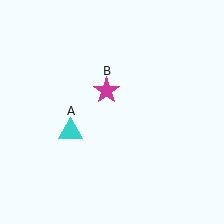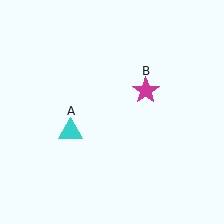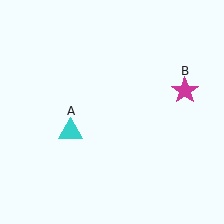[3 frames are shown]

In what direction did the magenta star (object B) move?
The magenta star (object B) moved right.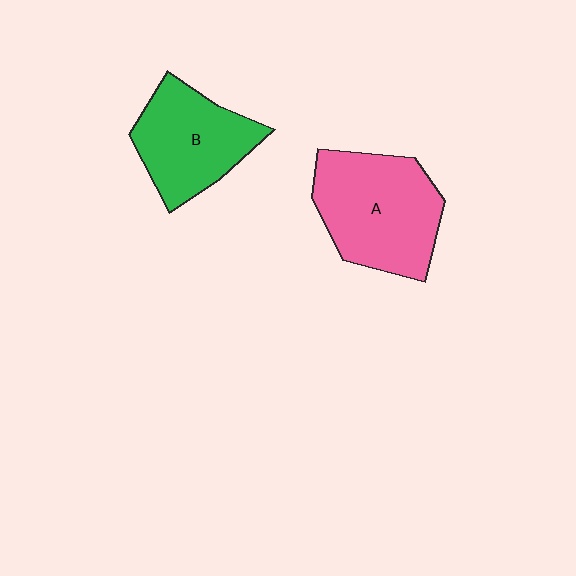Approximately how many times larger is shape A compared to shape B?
Approximately 1.3 times.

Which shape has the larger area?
Shape A (pink).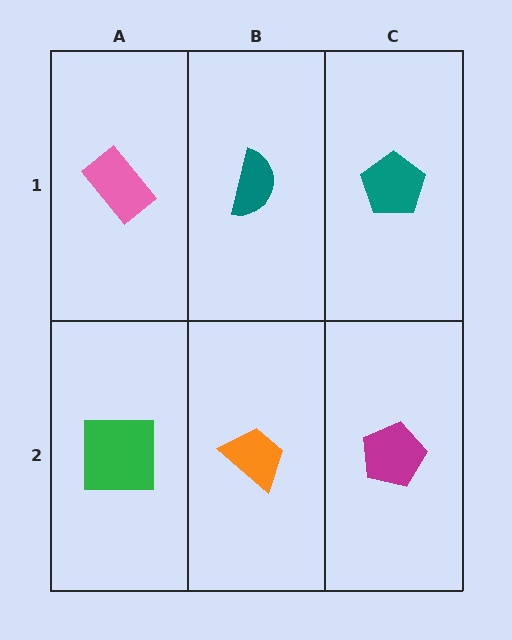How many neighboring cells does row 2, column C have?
2.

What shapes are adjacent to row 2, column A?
A pink rectangle (row 1, column A), an orange trapezoid (row 2, column B).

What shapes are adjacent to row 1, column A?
A green square (row 2, column A), a teal semicircle (row 1, column B).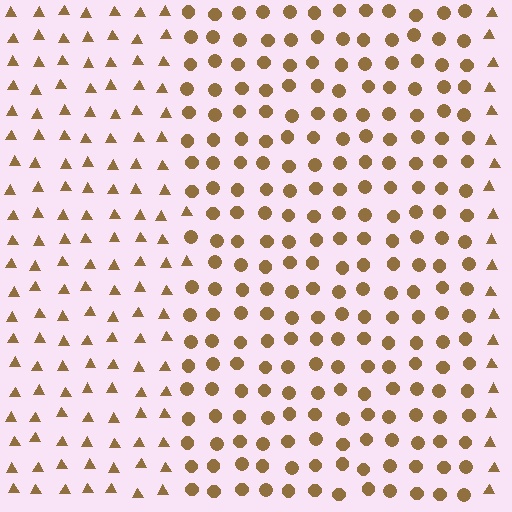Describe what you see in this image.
The image is filled with small brown elements arranged in a uniform grid. A rectangle-shaped region contains circles, while the surrounding area contains triangles. The boundary is defined purely by the change in element shape.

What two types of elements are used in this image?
The image uses circles inside the rectangle region and triangles outside it.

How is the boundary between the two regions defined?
The boundary is defined by a change in element shape: circles inside vs. triangles outside. All elements share the same color and spacing.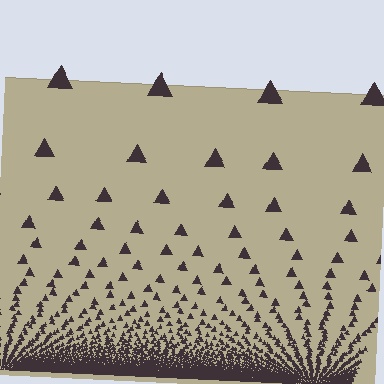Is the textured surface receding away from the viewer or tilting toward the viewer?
The surface appears to tilt toward the viewer. Texture elements get larger and sparser toward the top.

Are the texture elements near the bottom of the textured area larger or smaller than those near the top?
Smaller. The gradient is inverted — elements near the bottom are smaller and denser.